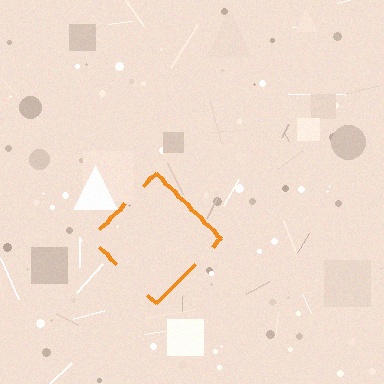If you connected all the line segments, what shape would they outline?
They would outline a diamond.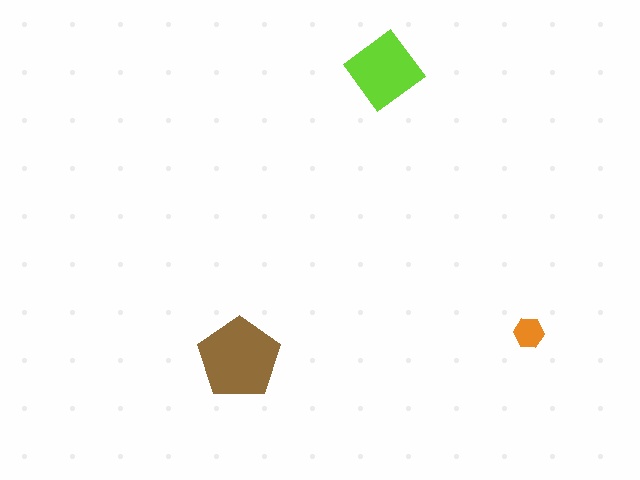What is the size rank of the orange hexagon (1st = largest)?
3rd.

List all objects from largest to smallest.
The brown pentagon, the lime diamond, the orange hexagon.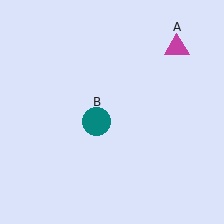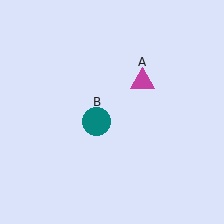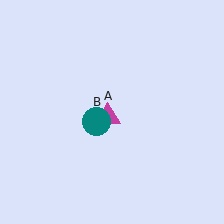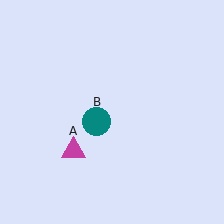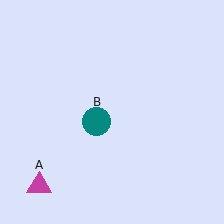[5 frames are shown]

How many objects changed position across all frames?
1 object changed position: magenta triangle (object A).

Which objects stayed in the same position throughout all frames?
Teal circle (object B) remained stationary.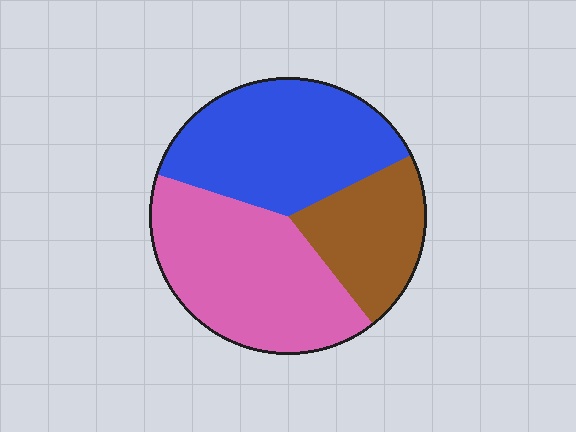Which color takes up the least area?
Brown, at roughly 20%.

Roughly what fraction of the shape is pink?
Pink covers roughly 40% of the shape.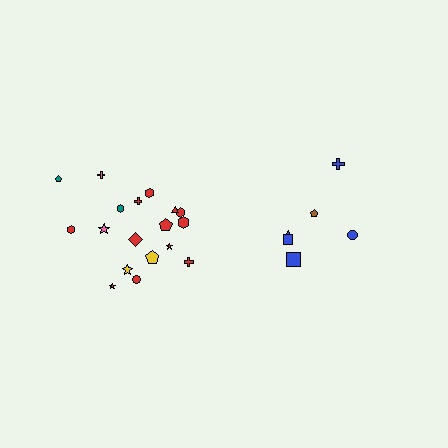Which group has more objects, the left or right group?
The left group.